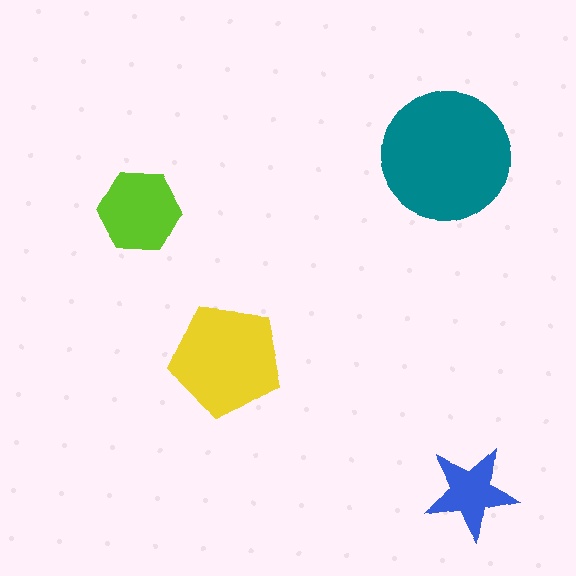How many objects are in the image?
There are 4 objects in the image.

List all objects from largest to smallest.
The teal circle, the yellow pentagon, the lime hexagon, the blue star.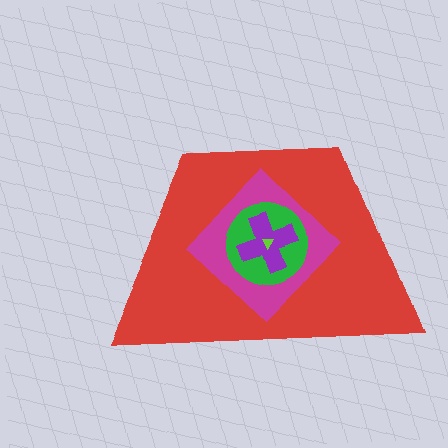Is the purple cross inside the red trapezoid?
Yes.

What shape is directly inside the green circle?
The purple cross.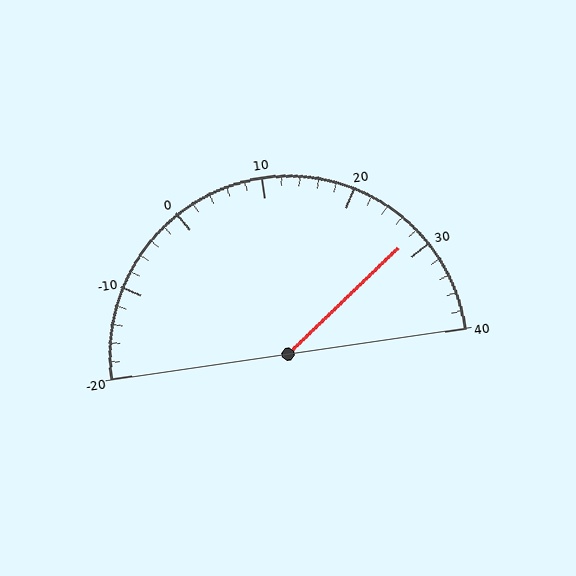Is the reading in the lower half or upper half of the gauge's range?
The reading is in the upper half of the range (-20 to 40).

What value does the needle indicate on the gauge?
The needle indicates approximately 28.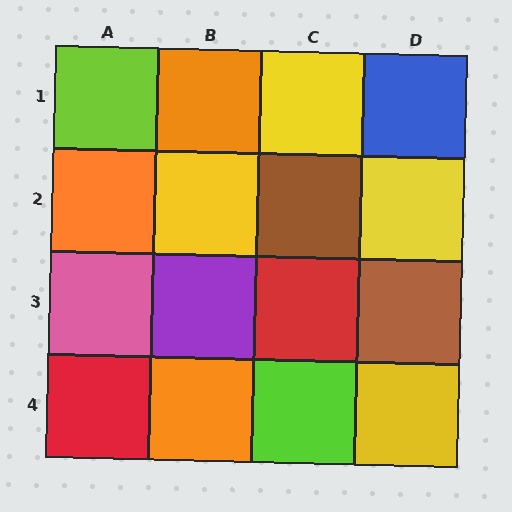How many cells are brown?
2 cells are brown.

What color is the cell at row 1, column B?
Orange.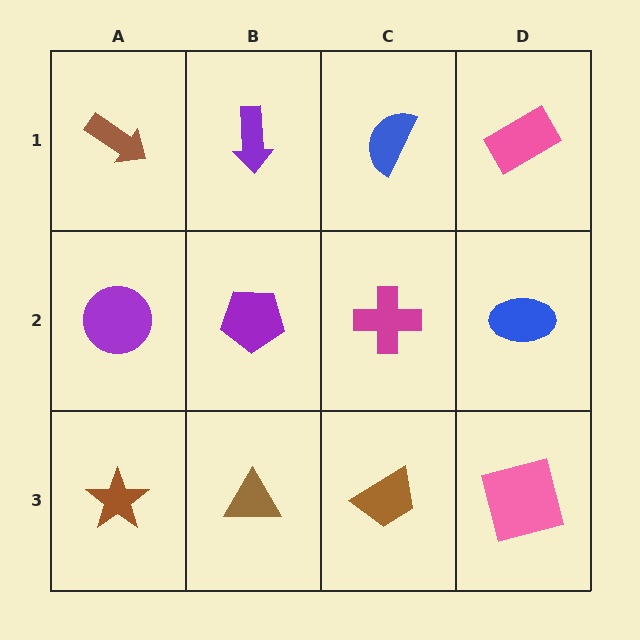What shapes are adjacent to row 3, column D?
A blue ellipse (row 2, column D), a brown trapezoid (row 3, column C).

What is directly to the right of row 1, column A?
A purple arrow.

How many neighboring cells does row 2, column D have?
3.